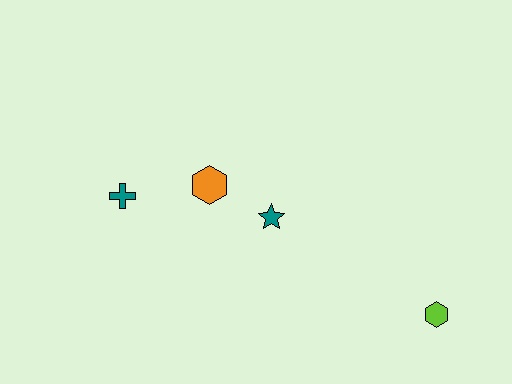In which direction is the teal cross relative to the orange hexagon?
The teal cross is to the left of the orange hexagon.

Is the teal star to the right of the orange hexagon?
Yes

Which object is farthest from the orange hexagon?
The lime hexagon is farthest from the orange hexagon.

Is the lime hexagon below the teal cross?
Yes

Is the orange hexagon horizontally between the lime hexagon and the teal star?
No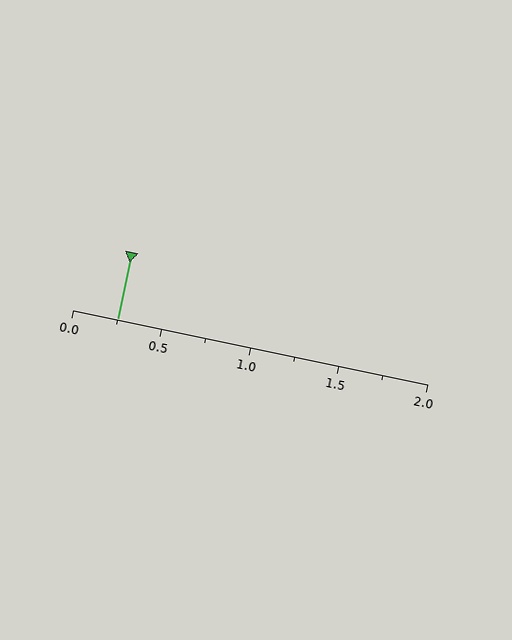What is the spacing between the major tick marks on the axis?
The major ticks are spaced 0.5 apart.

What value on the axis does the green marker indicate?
The marker indicates approximately 0.25.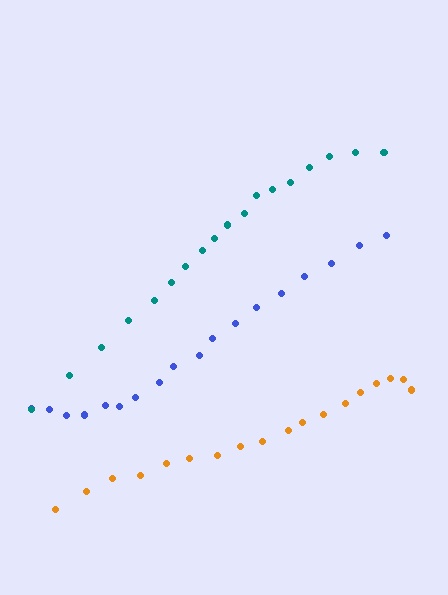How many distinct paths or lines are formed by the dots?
There are 3 distinct paths.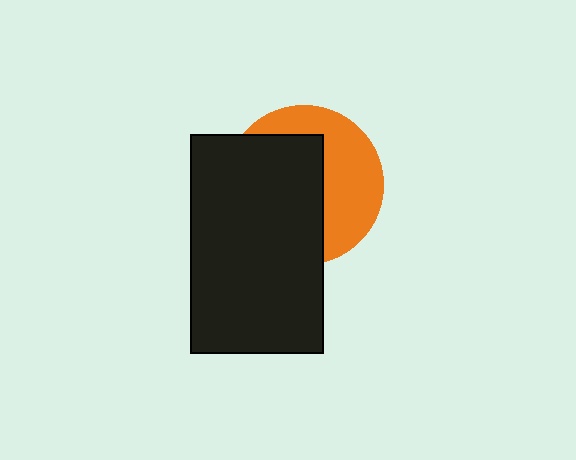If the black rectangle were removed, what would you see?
You would see the complete orange circle.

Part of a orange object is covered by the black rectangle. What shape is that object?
It is a circle.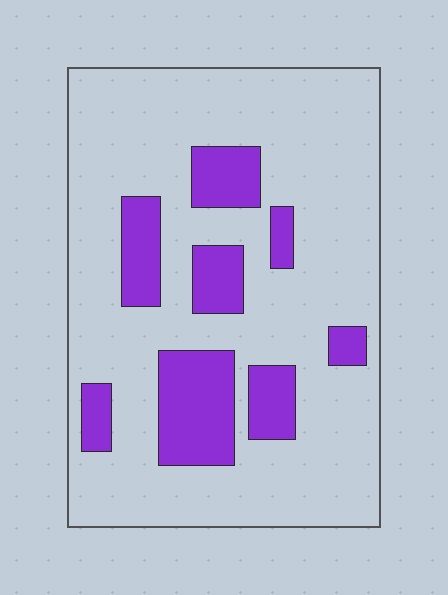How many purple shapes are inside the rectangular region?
8.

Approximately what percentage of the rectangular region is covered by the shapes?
Approximately 20%.